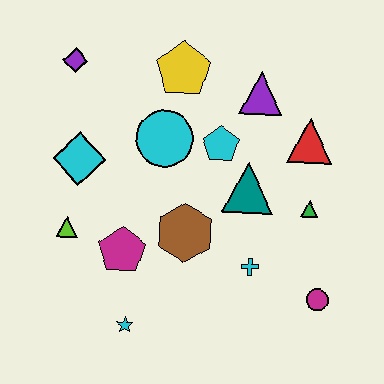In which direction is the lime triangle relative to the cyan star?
The lime triangle is above the cyan star.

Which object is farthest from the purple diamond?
The magenta circle is farthest from the purple diamond.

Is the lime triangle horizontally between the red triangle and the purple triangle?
No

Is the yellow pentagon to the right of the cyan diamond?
Yes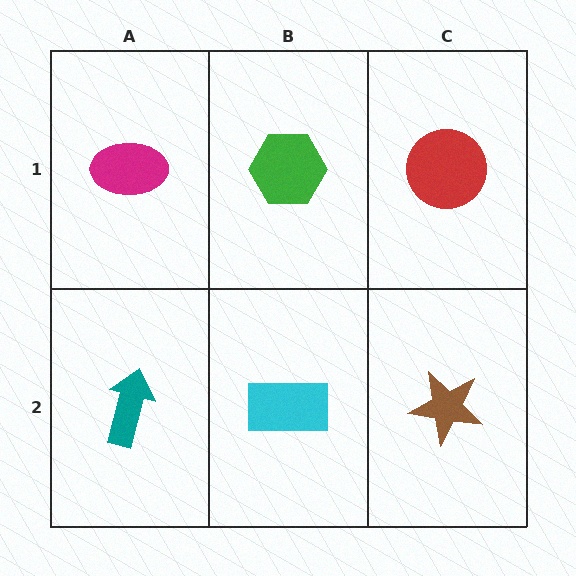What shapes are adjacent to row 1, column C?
A brown star (row 2, column C), a green hexagon (row 1, column B).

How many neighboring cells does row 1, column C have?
2.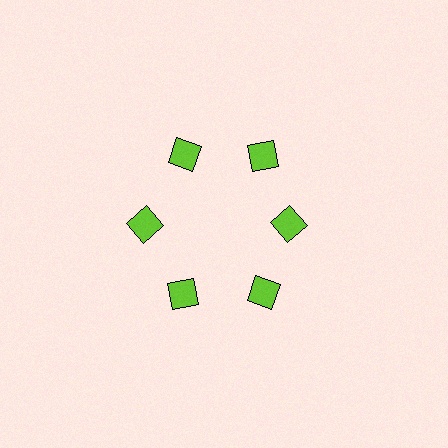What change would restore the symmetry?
The symmetry would be restored by moving it outward, back onto the ring so that all 6 squares sit at equal angles and equal distance from the center.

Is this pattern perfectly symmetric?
No. The 6 lime squares are arranged in a ring, but one element near the 3 o'clock position is pulled inward toward the center, breaking the 6-fold rotational symmetry.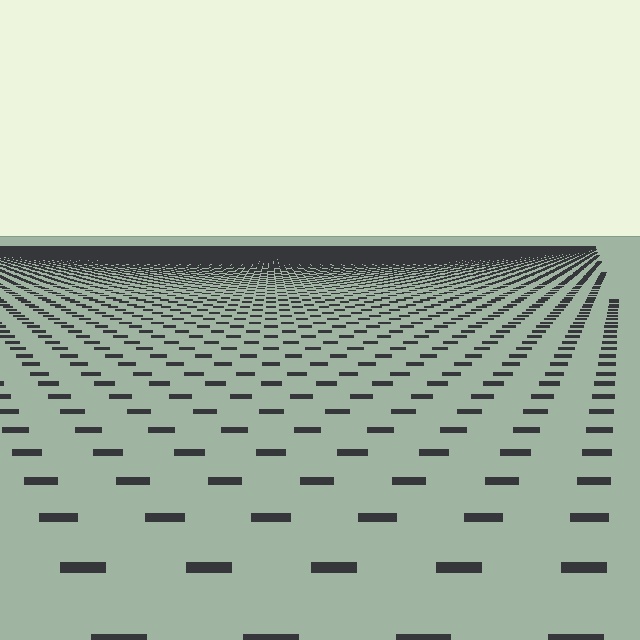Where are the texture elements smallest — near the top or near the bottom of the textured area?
Near the top.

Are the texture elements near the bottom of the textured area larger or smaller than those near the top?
Larger. Near the bottom, elements are closer to the viewer and appear at a bigger on-screen size.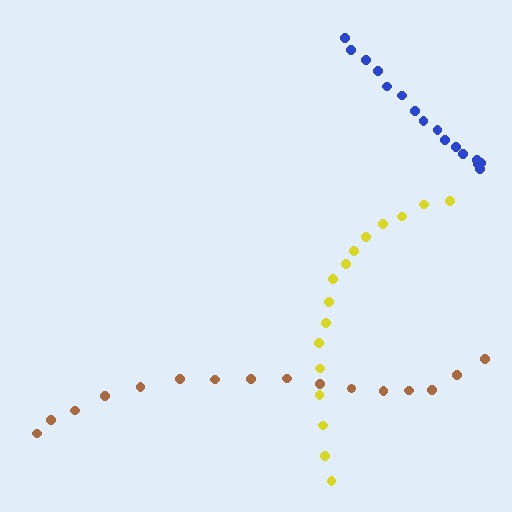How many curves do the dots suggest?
There are 3 distinct paths.